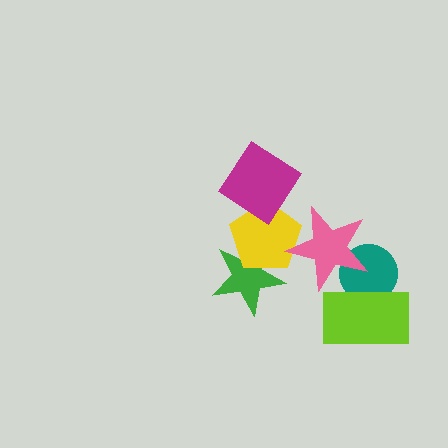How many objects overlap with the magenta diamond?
1 object overlaps with the magenta diamond.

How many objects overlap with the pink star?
2 objects overlap with the pink star.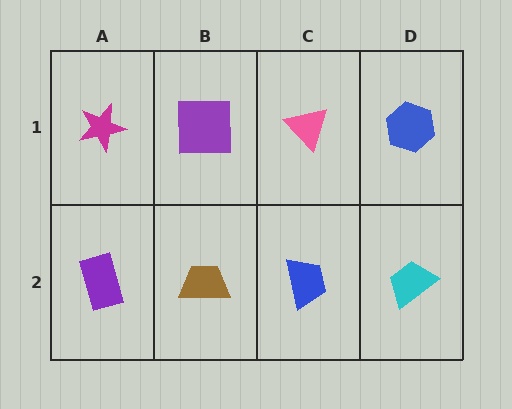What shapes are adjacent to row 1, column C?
A blue trapezoid (row 2, column C), a purple square (row 1, column B), a blue hexagon (row 1, column D).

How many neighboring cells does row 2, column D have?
2.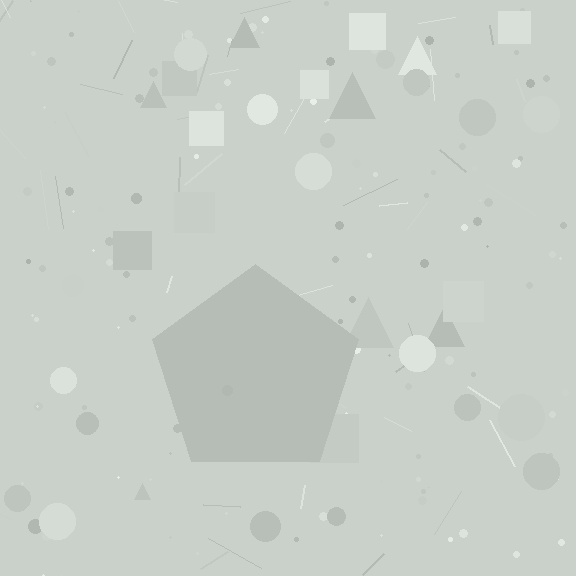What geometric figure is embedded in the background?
A pentagon is embedded in the background.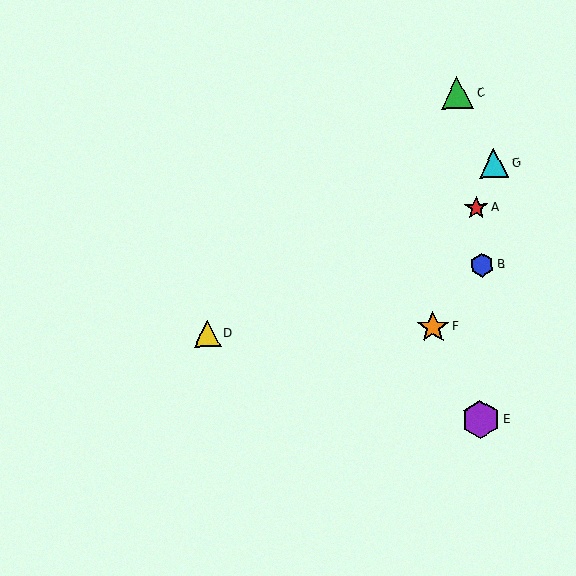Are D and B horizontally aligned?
No, D is at y≈334 and B is at y≈265.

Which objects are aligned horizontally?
Objects D, F are aligned horizontally.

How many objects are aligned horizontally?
2 objects (D, F) are aligned horizontally.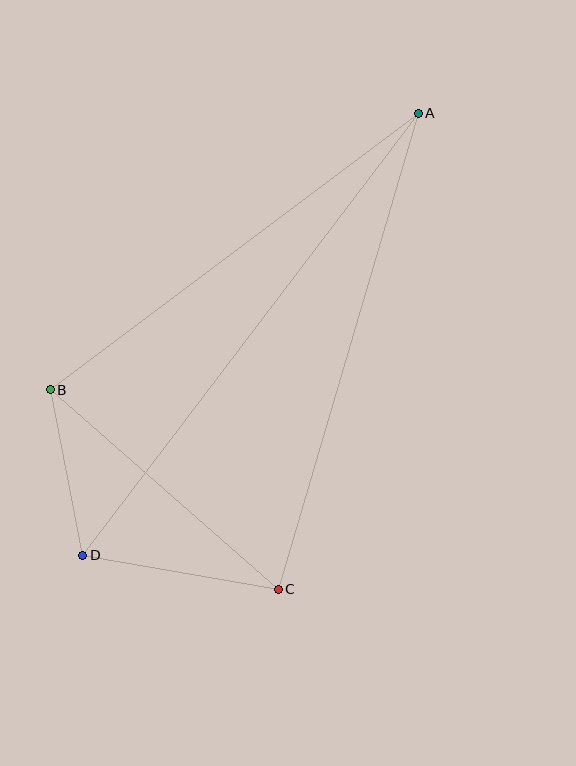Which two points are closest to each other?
Points B and D are closest to each other.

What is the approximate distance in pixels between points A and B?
The distance between A and B is approximately 461 pixels.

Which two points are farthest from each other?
Points A and D are farthest from each other.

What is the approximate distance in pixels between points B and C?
The distance between B and C is approximately 303 pixels.